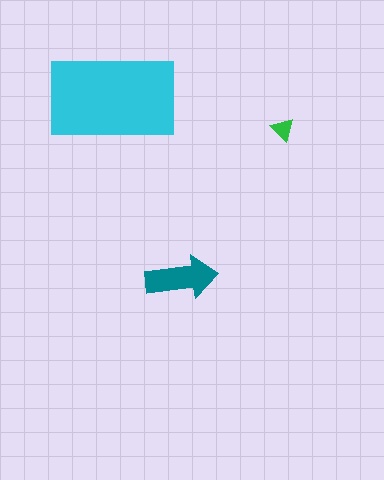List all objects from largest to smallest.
The cyan rectangle, the teal arrow, the green triangle.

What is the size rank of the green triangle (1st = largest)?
3rd.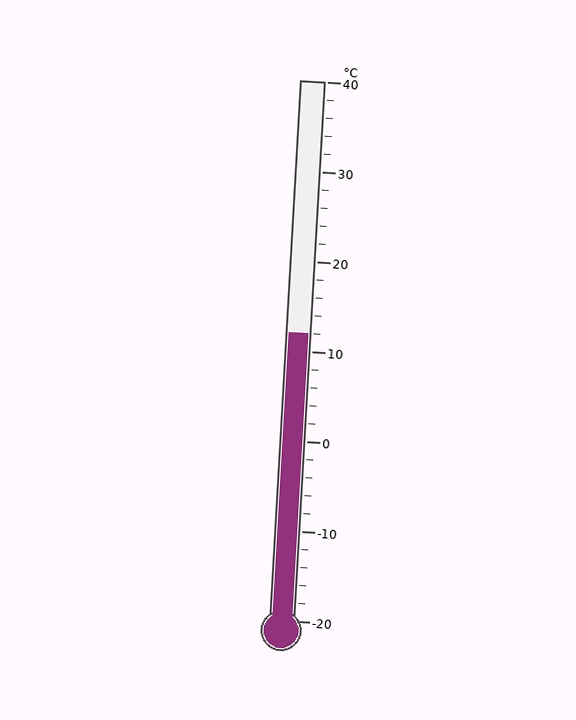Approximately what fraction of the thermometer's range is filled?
The thermometer is filled to approximately 55% of its range.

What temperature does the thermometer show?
The thermometer shows approximately 12°C.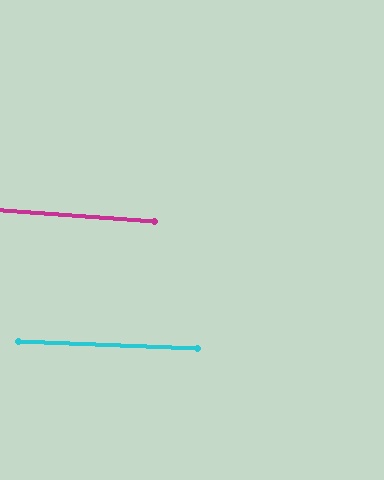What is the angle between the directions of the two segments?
Approximately 2 degrees.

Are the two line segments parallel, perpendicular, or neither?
Parallel — their directions differ by only 1.9°.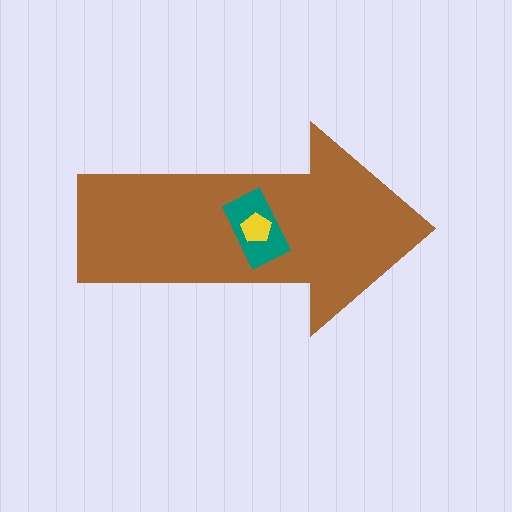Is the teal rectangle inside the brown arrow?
Yes.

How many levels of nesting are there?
3.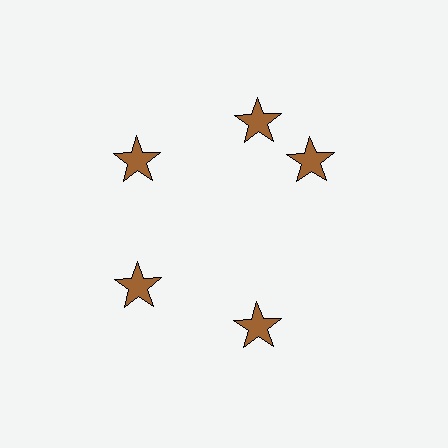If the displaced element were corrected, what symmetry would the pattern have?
It would have 5-fold rotational symmetry — the pattern would map onto itself every 72 degrees.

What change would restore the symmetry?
The symmetry would be restored by rotating it back into even spacing with its neighbors so that all 5 stars sit at equal angles and equal distance from the center.